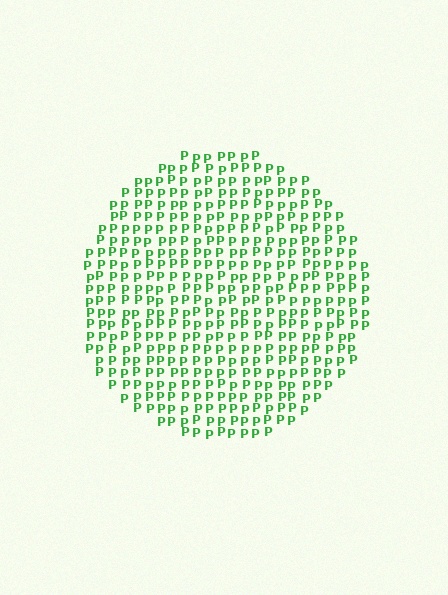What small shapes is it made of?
It is made of small letter P's.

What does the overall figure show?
The overall figure shows a circle.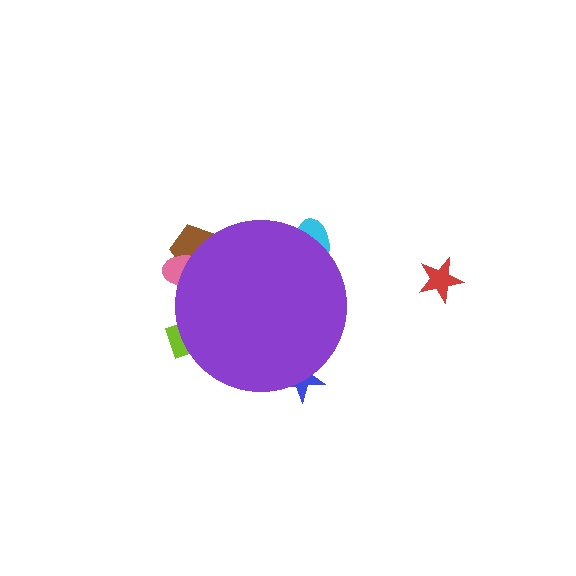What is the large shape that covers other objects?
A purple circle.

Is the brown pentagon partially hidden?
Yes, the brown pentagon is partially hidden behind the purple circle.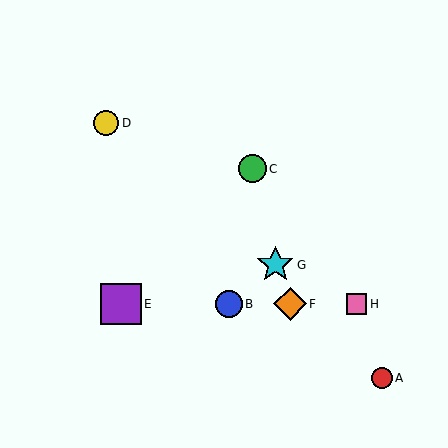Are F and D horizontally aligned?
No, F is at y≈304 and D is at y≈123.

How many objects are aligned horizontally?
4 objects (B, E, F, H) are aligned horizontally.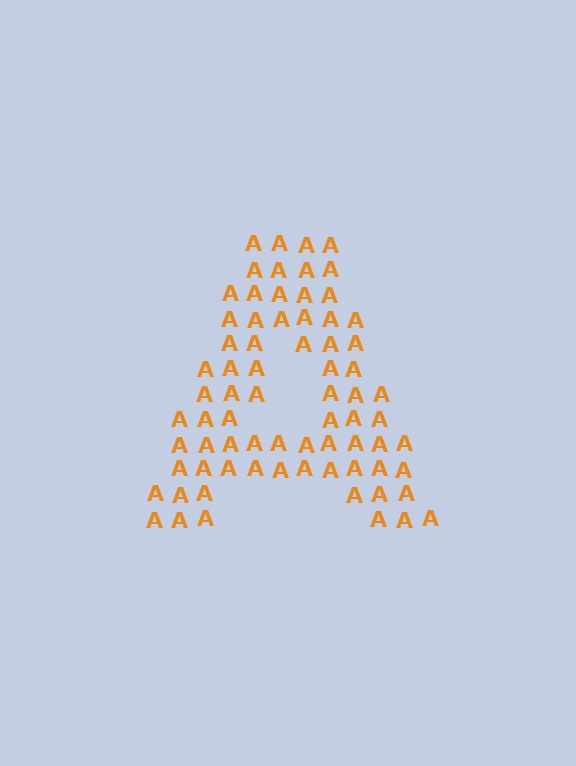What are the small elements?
The small elements are letter A's.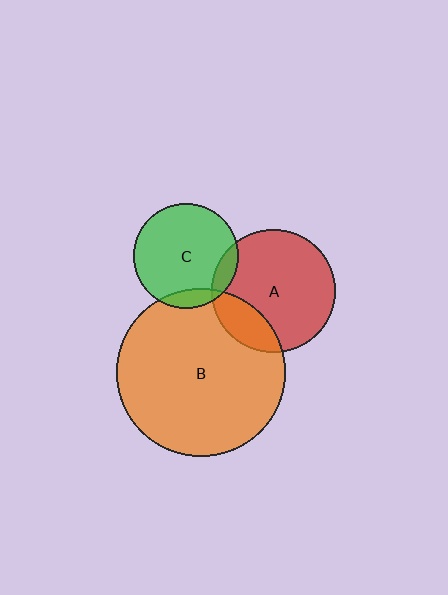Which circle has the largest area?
Circle B (orange).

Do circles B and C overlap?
Yes.